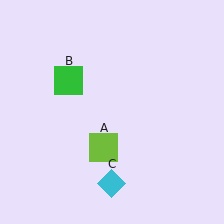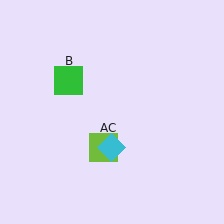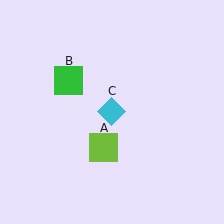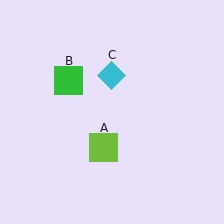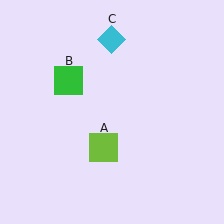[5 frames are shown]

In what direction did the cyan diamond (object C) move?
The cyan diamond (object C) moved up.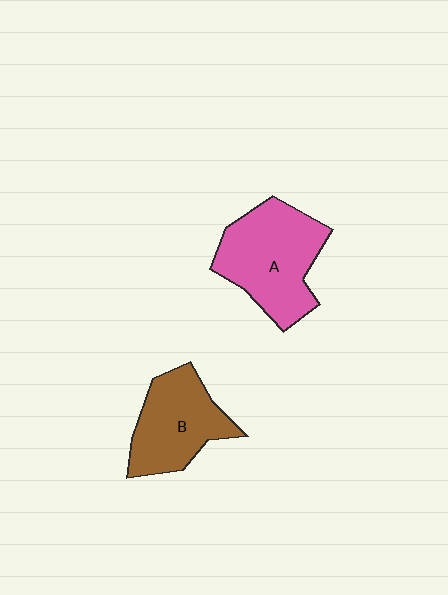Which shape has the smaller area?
Shape B (brown).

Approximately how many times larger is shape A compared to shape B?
Approximately 1.3 times.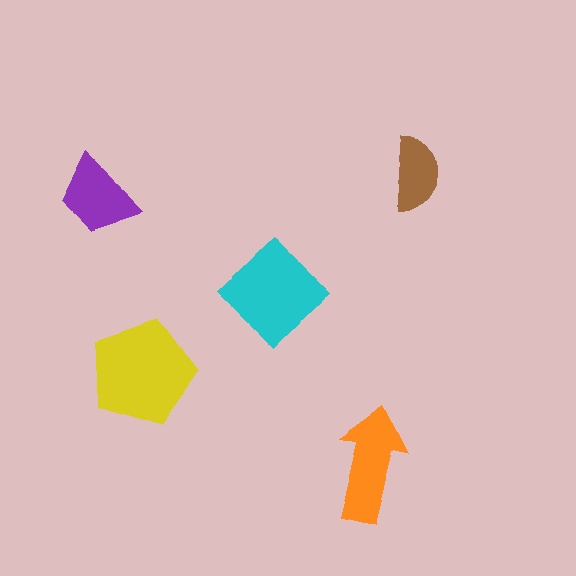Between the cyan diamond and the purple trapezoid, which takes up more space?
The cyan diamond.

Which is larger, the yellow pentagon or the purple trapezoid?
The yellow pentagon.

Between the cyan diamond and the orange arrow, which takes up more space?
The cyan diamond.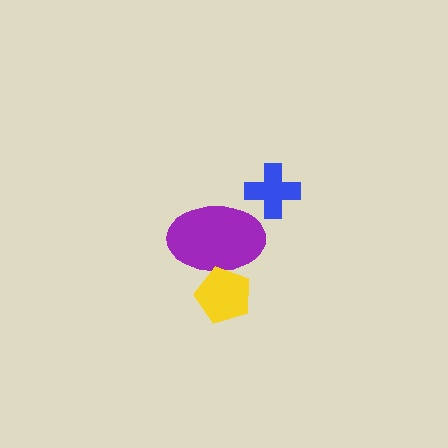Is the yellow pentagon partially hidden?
No, no other shape covers it.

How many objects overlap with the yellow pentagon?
1 object overlaps with the yellow pentagon.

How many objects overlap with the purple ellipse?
1 object overlaps with the purple ellipse.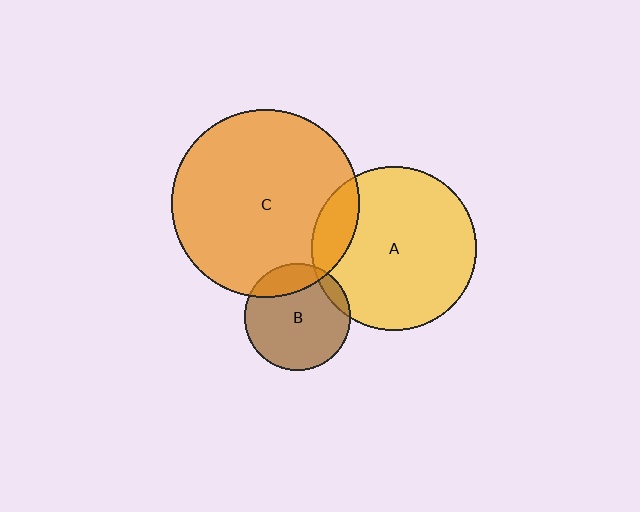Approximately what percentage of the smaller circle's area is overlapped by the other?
Approximately 20%.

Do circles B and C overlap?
Yes.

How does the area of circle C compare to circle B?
Approximately 3.1 times.